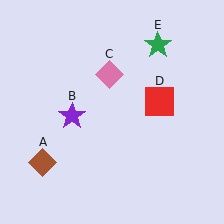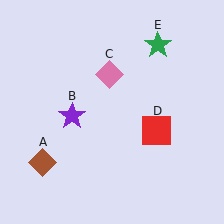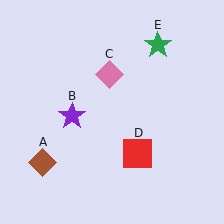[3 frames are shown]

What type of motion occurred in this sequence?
The red square (object D) rotated clockwise around the center of the scene.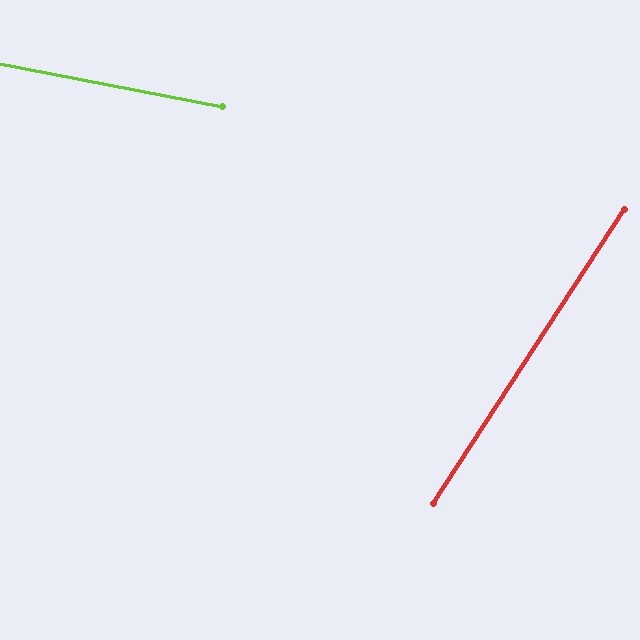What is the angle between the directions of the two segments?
Approximately 68 degrees.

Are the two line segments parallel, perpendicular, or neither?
Neither parallel nor perpendicular — they differ by about 68°.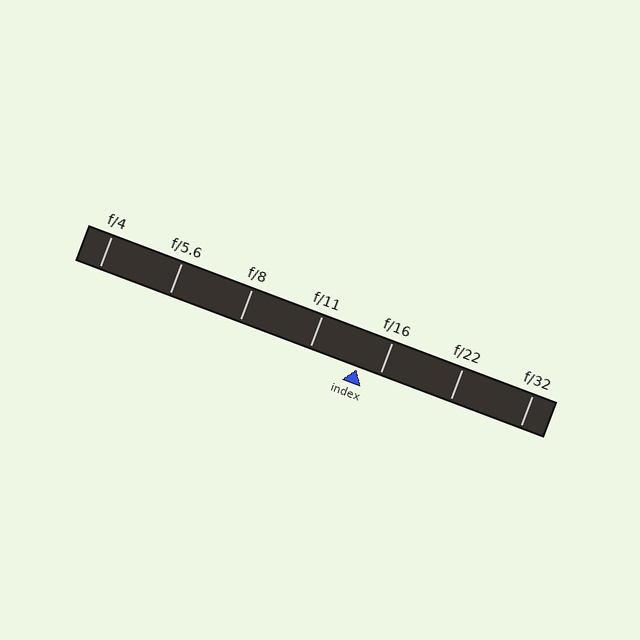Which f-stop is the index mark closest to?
The index mark is closest to f/16.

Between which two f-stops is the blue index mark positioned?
The index mark is between f/11 and f/16.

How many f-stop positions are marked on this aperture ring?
There are 7 f-stop positions marked.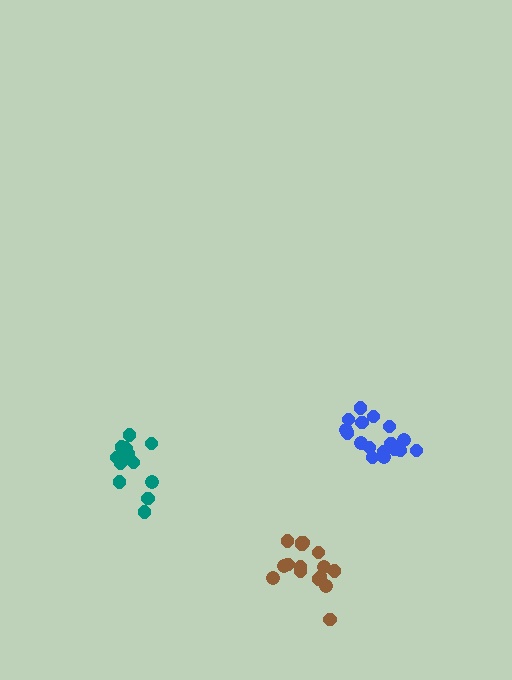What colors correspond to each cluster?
The clusters are colored: blue, brown, teal.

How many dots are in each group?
Group 1: 17 dots, Group 2: 16 dots, Group 3: 16 dots (49 total).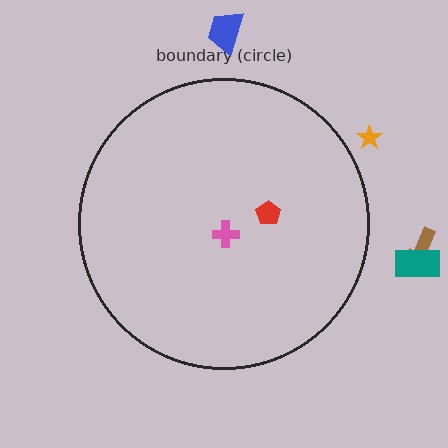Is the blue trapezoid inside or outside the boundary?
Outside.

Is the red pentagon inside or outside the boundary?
Inside.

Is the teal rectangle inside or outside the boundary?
Outside.